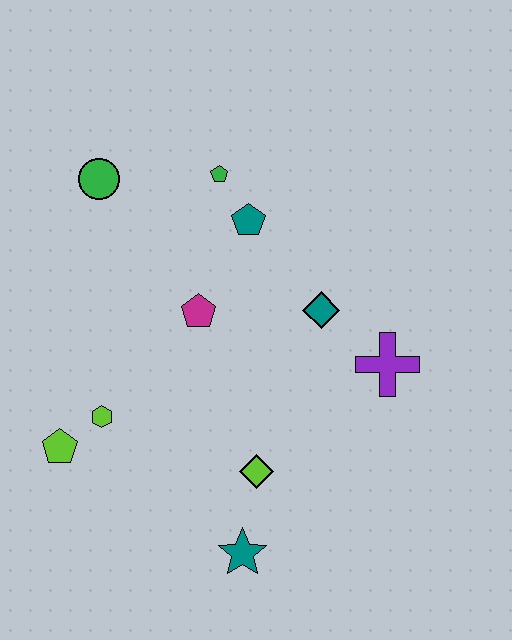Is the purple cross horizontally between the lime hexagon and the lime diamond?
No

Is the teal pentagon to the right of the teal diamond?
No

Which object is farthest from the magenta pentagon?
The teal star is farthest from the magenta pentagon.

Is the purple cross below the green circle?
Yes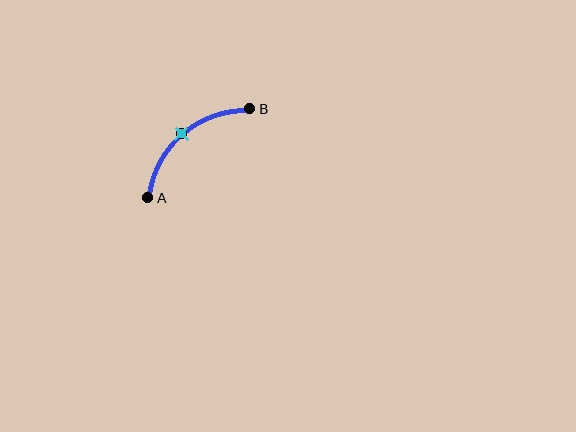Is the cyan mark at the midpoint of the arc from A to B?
Yes. The cyan mark lies on the arc at equal arc-length from both A and B — it is the arc midpoint.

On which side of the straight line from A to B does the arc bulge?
The arc bulges above and to the left of the straight line connecting A and B.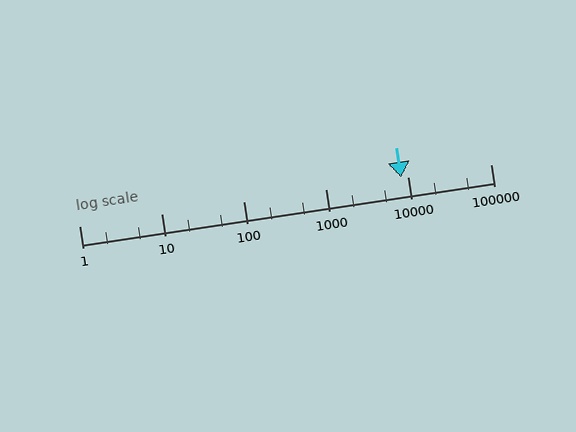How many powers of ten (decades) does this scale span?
The scale spans 5 decades, from 1 to 100000.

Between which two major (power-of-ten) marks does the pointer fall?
The pointer is between 1000 and 10000.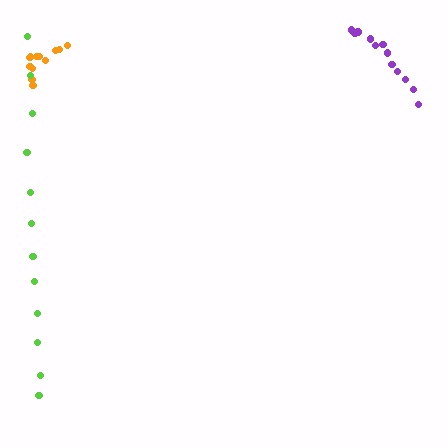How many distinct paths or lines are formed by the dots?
There are 3 distinct paths.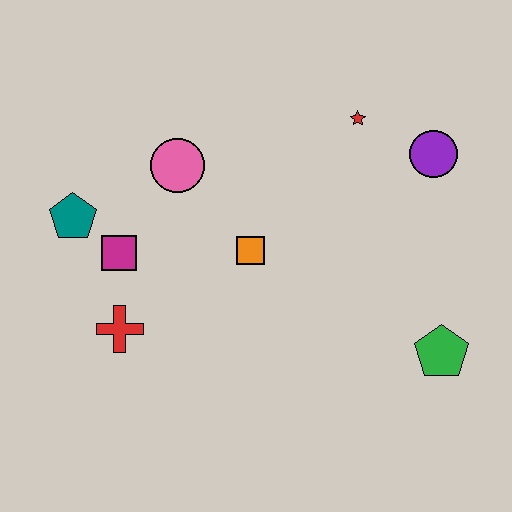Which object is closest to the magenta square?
The teal pentagon is closest to the magenta square.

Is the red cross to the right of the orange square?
No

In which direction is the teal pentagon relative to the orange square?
The teal pentagon is to the left of the orange square.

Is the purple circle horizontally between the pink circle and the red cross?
No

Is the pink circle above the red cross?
Yes